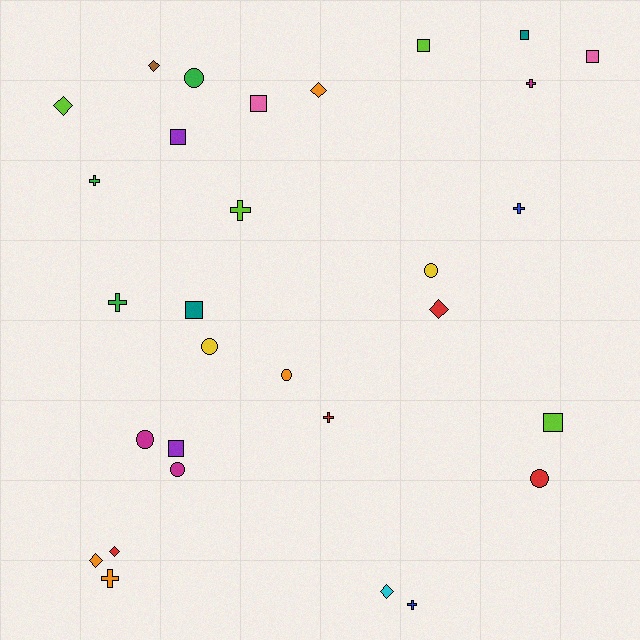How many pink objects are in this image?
There are 2 pink objects.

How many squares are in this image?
There are 8 squares.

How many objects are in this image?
There are 30 objects.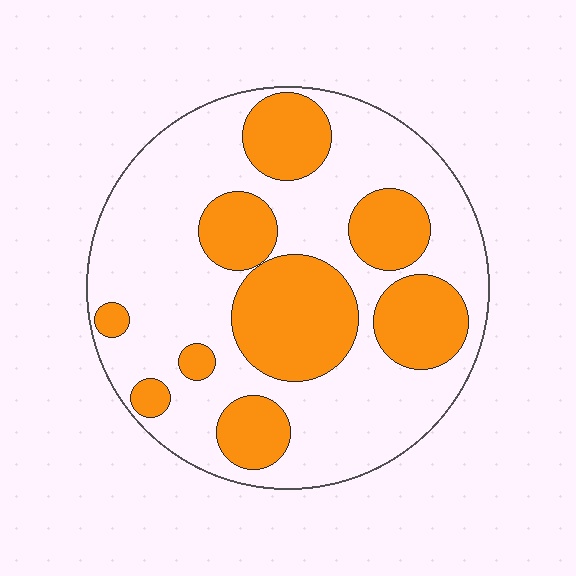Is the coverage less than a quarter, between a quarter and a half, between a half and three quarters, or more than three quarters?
Between a quarter and a half.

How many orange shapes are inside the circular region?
9.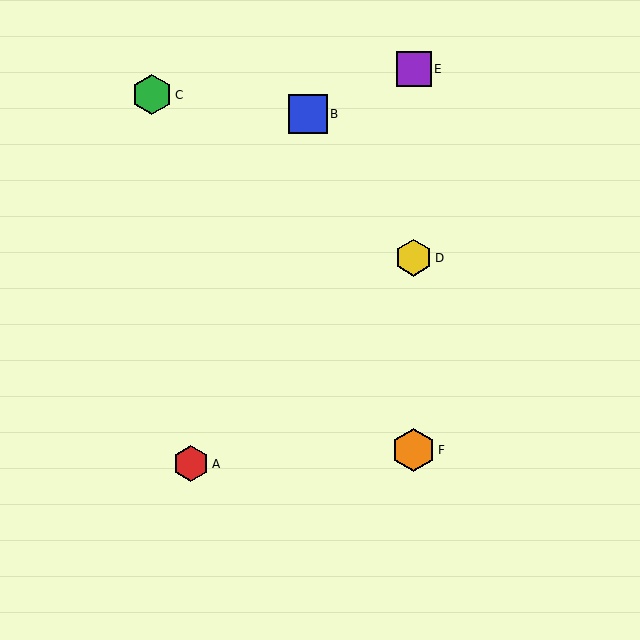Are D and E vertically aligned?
Yes, both are at x≈414.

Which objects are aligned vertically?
Objects D, E, F are aligned vertically.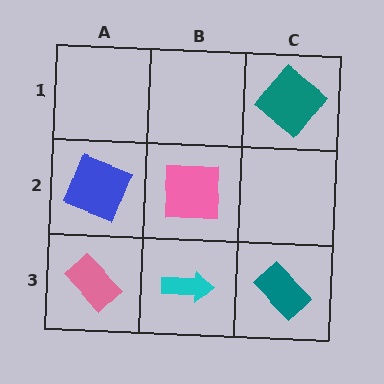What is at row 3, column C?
A teal rectangle.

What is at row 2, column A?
A blue square.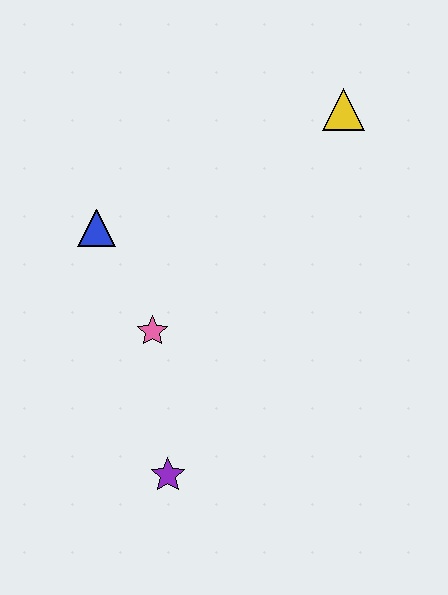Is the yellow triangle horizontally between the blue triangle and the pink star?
No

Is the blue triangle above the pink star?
Yes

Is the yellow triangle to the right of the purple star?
Yes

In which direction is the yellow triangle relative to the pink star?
The yellow triangle is above the pink star.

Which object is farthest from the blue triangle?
The yellow triangle is farthest from the blue triangle.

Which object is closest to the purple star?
The pink star is closest to the purple star.